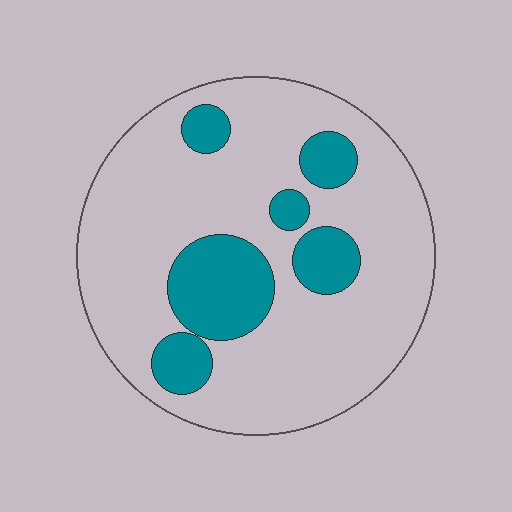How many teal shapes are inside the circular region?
6.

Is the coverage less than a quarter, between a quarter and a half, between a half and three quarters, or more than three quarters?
Less than a quarter.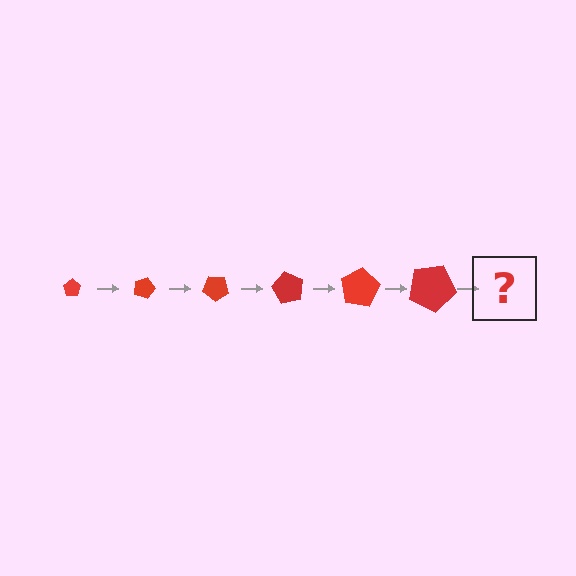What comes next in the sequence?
The next element should be a pentagon, larger than the previous one and rotated 120 degrees from the start.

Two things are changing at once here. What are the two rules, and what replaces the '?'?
The two rules are that the pentagon grows larger each step and it rotates 20 degrees each step. The '?' should be a pentagon, larger than the previous one and rotated 120 degrees from the start.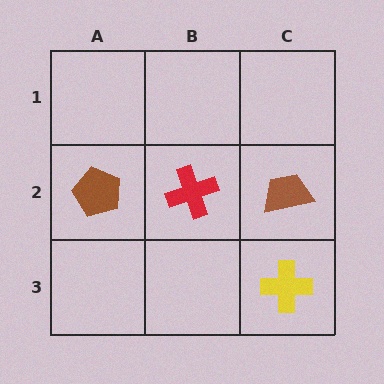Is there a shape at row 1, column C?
No, that cell is empty.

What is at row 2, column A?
A brown pentagon.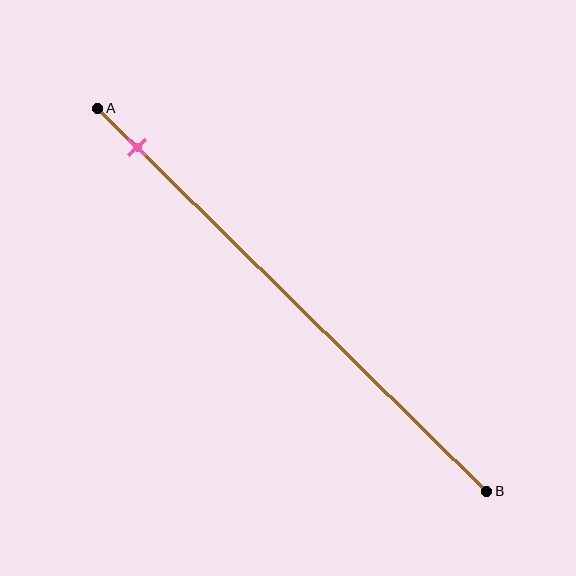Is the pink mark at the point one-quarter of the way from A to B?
No, the mark is at about 10% from A, not at the 25% one-quarter point.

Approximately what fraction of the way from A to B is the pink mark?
The pink mark is approximately 10% of the way from A to B.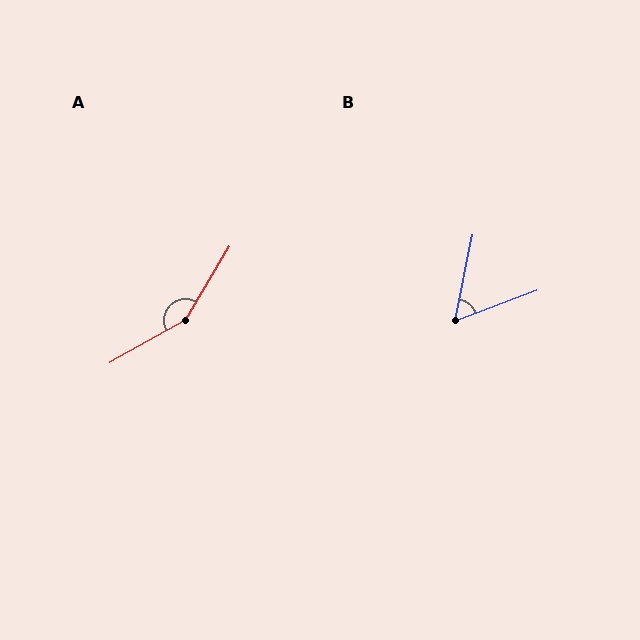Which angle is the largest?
A, at approximately 150 degrees.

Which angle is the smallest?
B, at approximately 59 degrees.